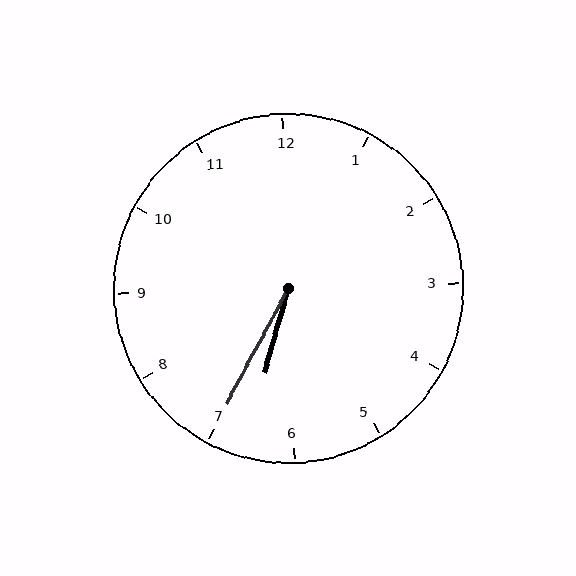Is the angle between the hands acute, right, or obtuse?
It is acute.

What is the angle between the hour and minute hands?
Approximately 12 degrees.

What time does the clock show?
6:35.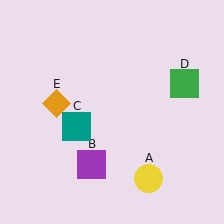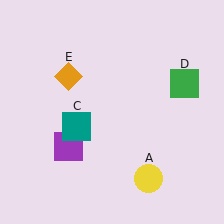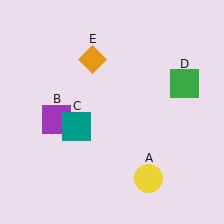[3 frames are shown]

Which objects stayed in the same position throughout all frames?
Yellow circle (object A) and teal square (object C) and green square (object D) remained stationary.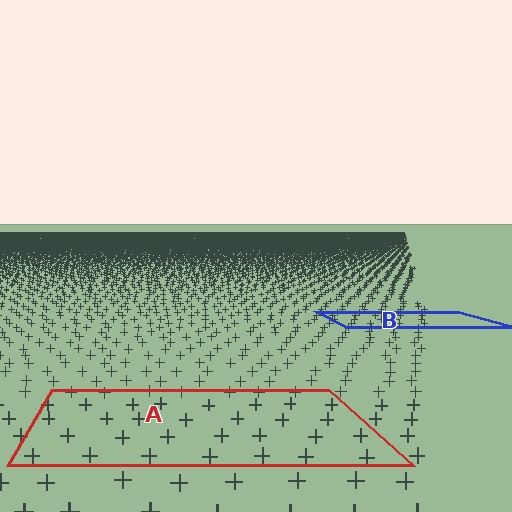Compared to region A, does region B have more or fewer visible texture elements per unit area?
Region B has more texture elements per unit area — they are packed more densely because it is farther away.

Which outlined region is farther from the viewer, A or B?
Region B is farther from the viewer — the texture elements inside it appear smaller and more densely packed.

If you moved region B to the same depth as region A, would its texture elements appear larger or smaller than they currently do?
They would appear larger. At a closer depth, the same texture elements are projected at a bigger on-screen size.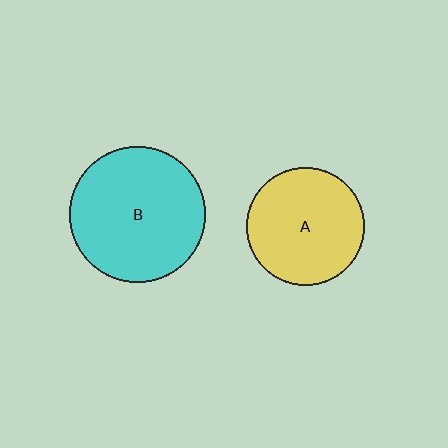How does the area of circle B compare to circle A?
Approximately 1.3 times.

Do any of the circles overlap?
No, none of the circles overlap.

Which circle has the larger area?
Circle B (cyan).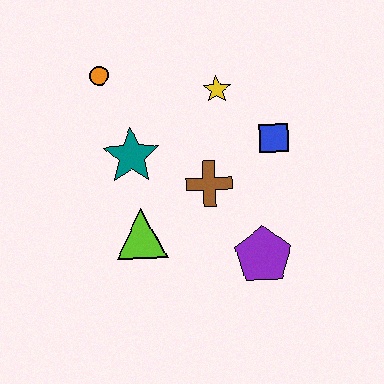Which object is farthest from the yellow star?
The purple pentagon is farthest from the yellow star.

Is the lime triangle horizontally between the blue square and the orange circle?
Yes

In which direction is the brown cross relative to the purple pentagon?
The brown cross is above the purple pentagon.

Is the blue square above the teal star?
Yes